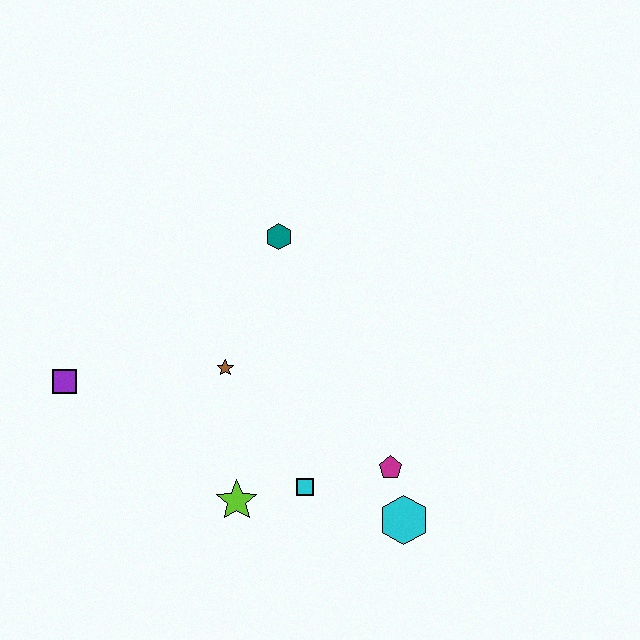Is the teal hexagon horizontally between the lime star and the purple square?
No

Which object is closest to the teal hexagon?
The brown star is closest to the teal hexagon.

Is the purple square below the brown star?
Yes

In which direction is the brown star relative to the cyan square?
The brown star is above the cyan square.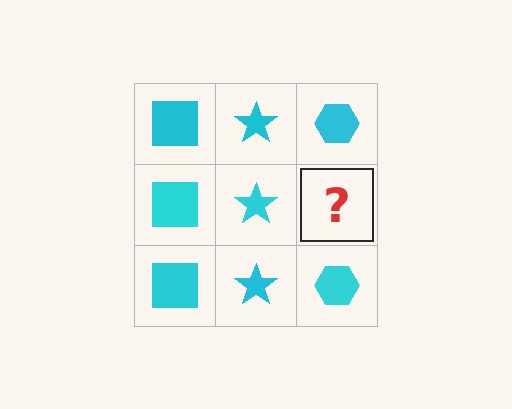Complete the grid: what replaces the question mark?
The question mark should be replaced with a cyan hexagon.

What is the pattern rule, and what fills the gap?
The rule is that each column has a consistent shape. The gap should be filled with a cyan hexagon.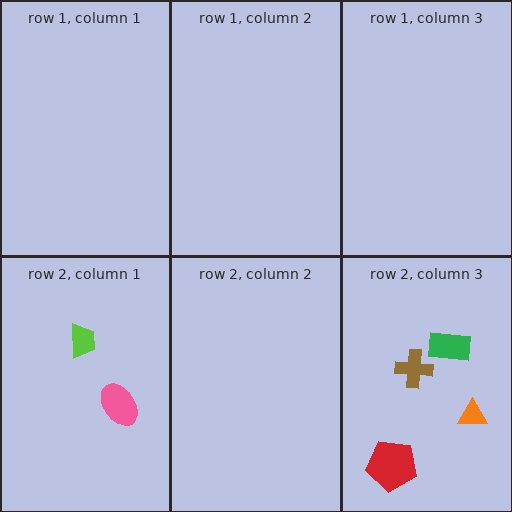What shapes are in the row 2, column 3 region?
The brown cross, the orange triangle, the red pentagon, the green rectangle.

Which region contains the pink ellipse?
The row 2, column 1 region.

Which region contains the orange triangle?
The row 2, column 3 region.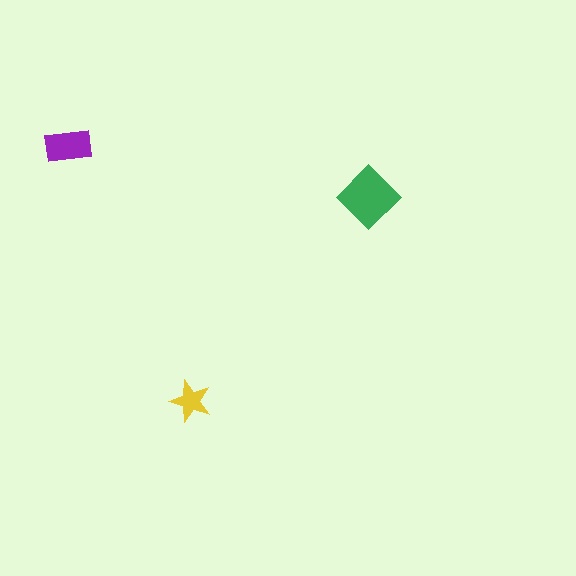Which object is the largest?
The green diamond.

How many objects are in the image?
There are 3 objects in the image.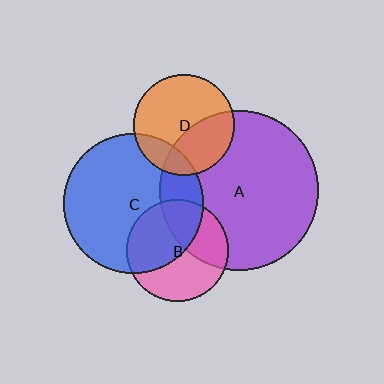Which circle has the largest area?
Circle A (purple).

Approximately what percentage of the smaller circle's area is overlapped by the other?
Approximately 35%.